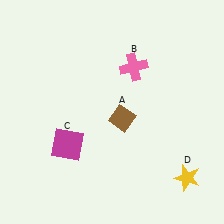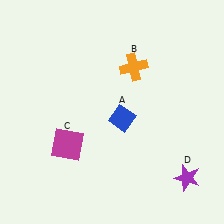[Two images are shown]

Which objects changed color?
A changed from brown to blue. B changed from pink to orange. D changed from yellow to purple.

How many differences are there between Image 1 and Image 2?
There are 3 differences between the two images.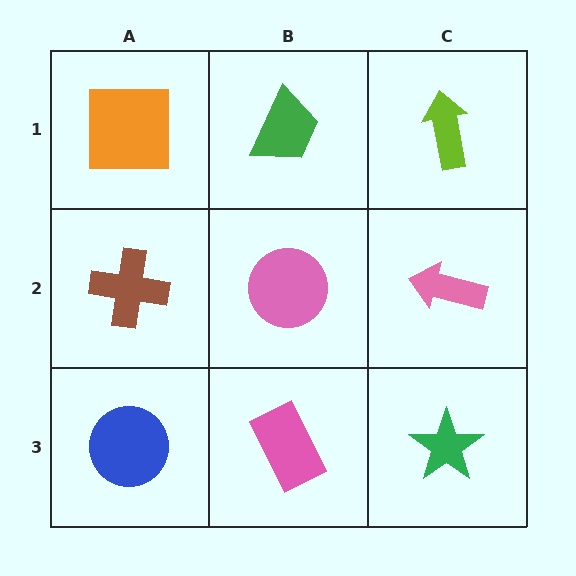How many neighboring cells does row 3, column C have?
2.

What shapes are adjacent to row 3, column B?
A pink circle (row 2, column B), a blue circle (row 3, column A), a green star (row 3, column C).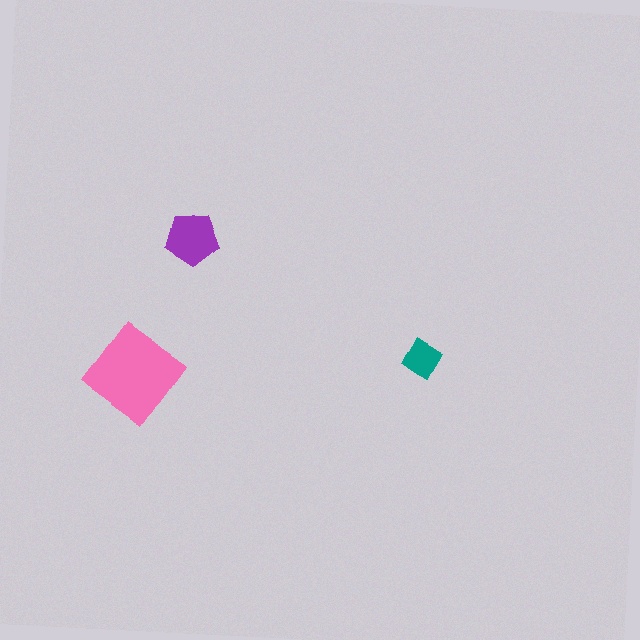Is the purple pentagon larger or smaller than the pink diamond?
Smaller.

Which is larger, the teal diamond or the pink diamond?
The pink diamond.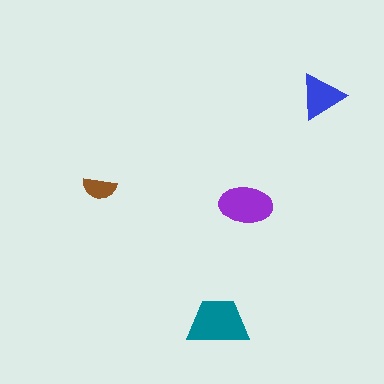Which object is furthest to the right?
The blue triangle is rightmost.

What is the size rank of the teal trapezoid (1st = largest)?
1st.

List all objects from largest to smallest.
The teal trapezoid, the purple ellipse, the blue triangle, the brown semicircle.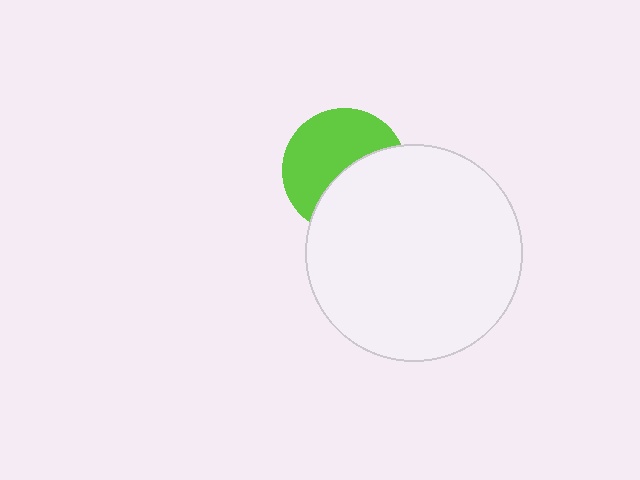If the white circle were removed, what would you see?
You would see the complete lime circle.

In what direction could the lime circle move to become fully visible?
The lime circle could move toward the upper-left. That would shift it out from behind the white circle entirely.